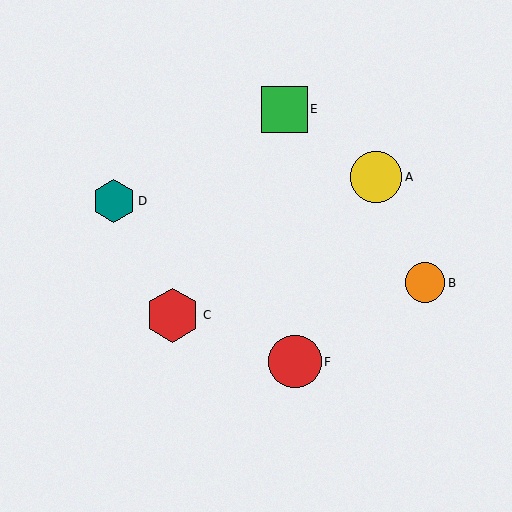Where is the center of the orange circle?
The center of the orange circle is at (425, 283).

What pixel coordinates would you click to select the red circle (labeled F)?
Click at (295, 362) to select the red circle F.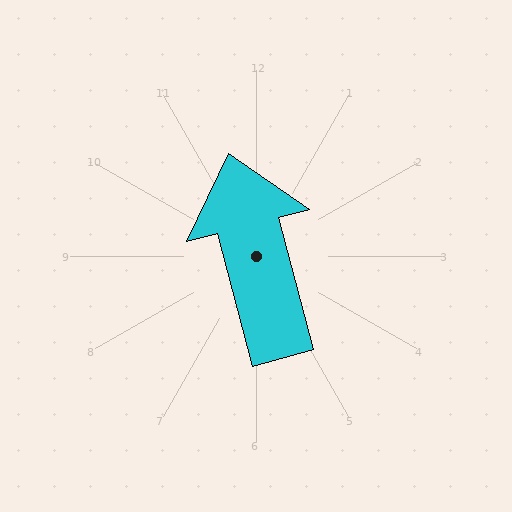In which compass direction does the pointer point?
North.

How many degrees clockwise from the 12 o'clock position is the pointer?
Approximately 345 degrees.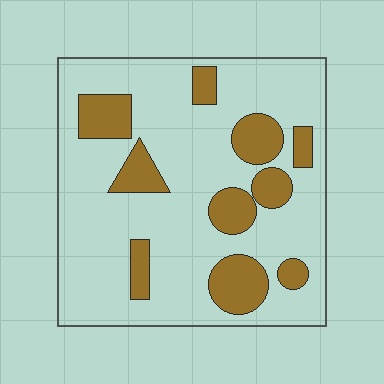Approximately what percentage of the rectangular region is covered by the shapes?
Approximately 20%.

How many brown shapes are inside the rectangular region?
10.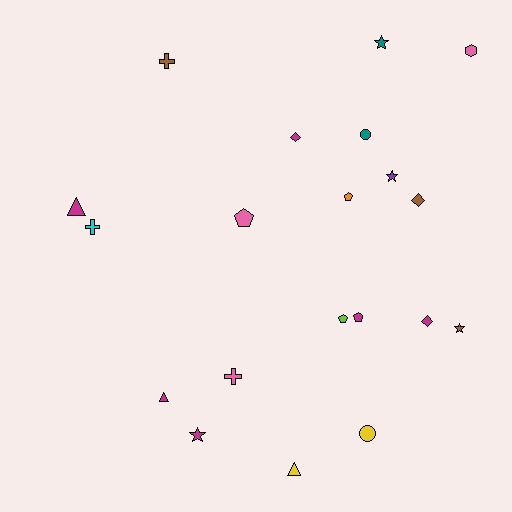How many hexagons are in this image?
There is 1 hexagon.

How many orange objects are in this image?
There is 1 orange object.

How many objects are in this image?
There are 20 objects.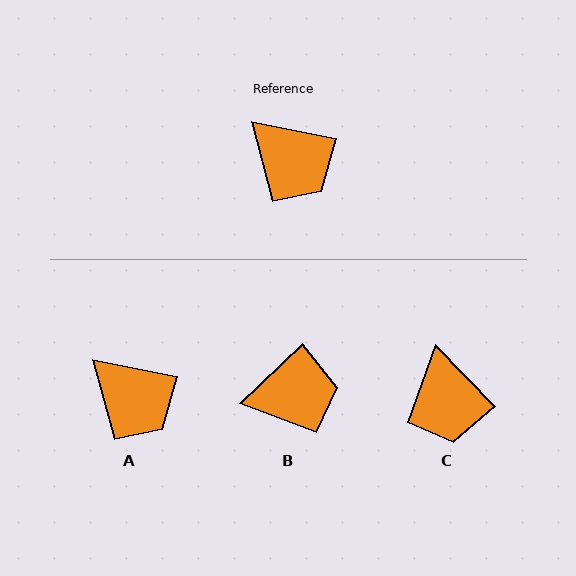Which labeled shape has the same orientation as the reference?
A.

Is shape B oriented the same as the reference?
No, it is off by about 54 degrees.